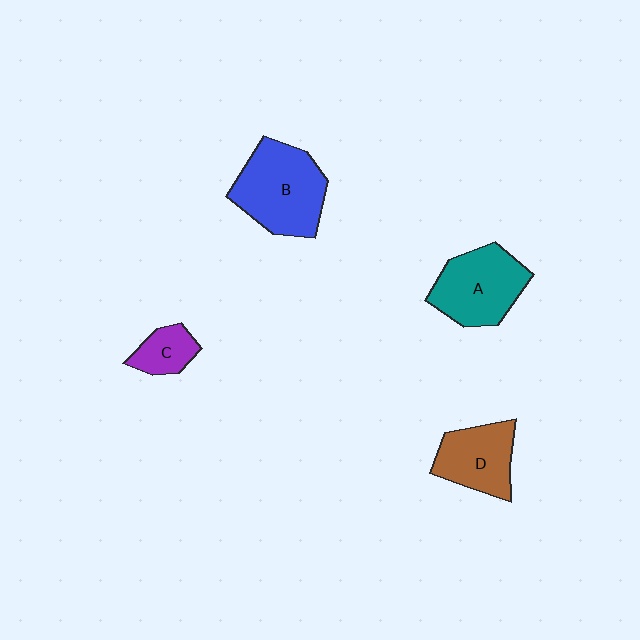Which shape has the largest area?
Shape B (blue).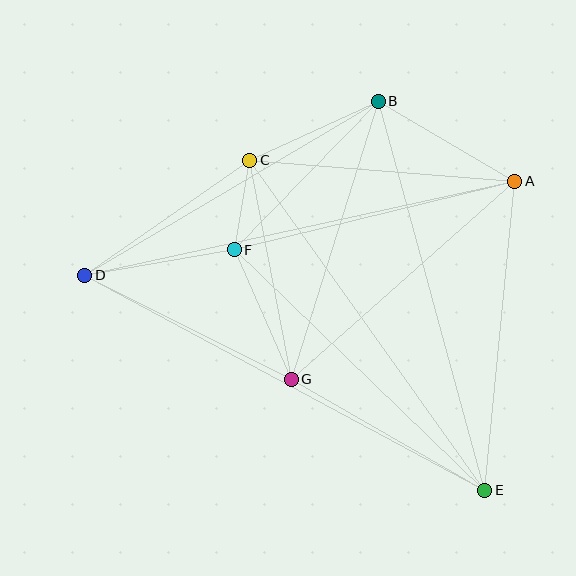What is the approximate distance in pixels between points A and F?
The distance between A and F is approximately 289 pixels.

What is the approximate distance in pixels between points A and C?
The distance between A and C is approximately 266 pixels.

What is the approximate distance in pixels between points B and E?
The distance between B and E is approximately 403 pixels.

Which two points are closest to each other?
Points C and F are closest to each other.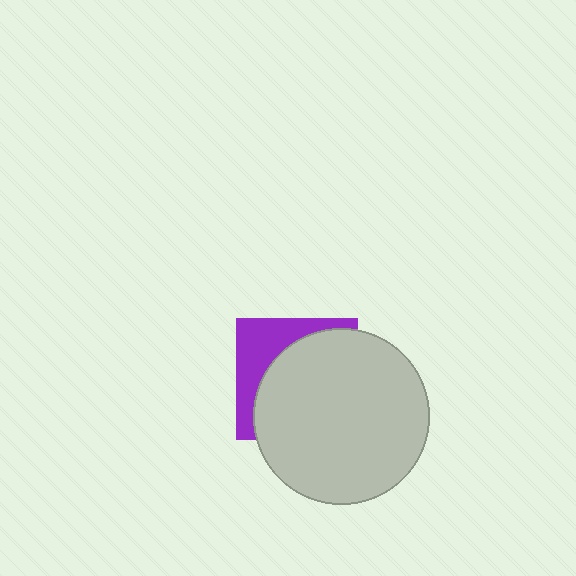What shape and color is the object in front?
The object in front is a light gray circle.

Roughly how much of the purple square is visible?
A small part of it is visible (roughly 33%).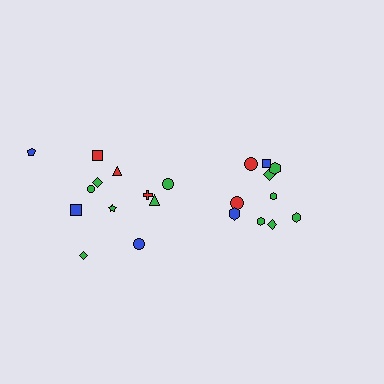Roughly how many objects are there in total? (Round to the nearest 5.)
Roughly 20 objects in total.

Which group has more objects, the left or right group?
The left group.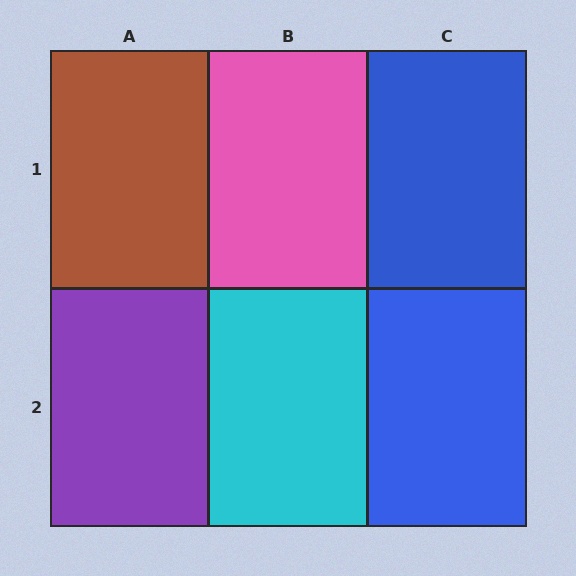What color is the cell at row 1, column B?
Pink.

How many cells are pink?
1 cell is pink.